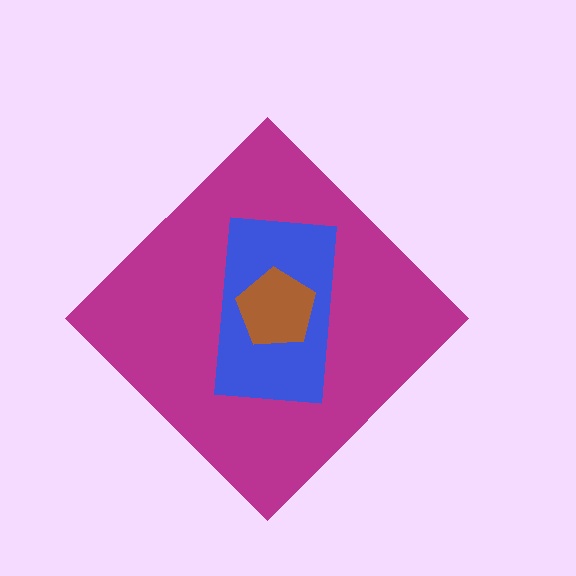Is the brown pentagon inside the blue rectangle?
Yes.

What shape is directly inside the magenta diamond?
The blue rectangle.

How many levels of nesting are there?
3.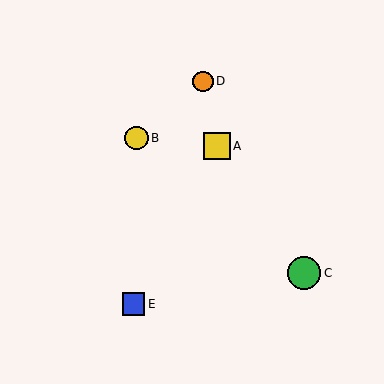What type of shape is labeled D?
Shape D is an orange circle.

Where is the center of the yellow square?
The center of the yellow square is at (217, 146).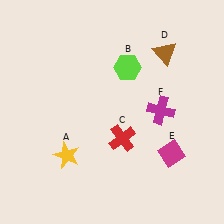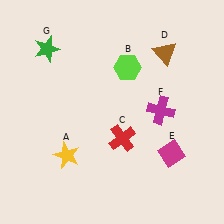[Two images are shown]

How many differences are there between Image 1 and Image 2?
There is 1 difference between the two images.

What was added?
A green star (G) was added in Image 2.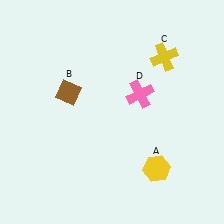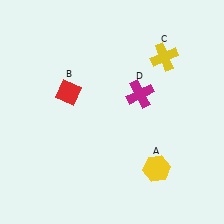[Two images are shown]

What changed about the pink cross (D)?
In Image 1, D is pink. In Image 2, it changed to magenta.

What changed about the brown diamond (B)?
In Image 1, B is brown. In Image 2, it changed to red.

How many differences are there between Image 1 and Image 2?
There are 2 differences between the two images.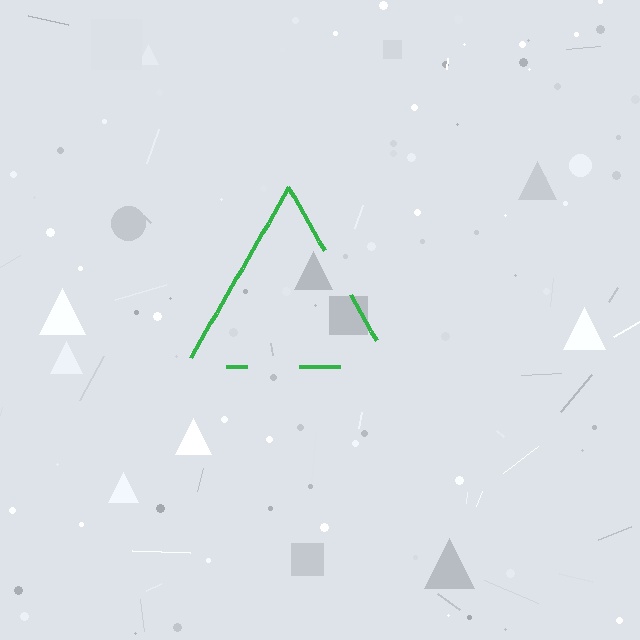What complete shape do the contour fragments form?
The contour fragments form a triangle.